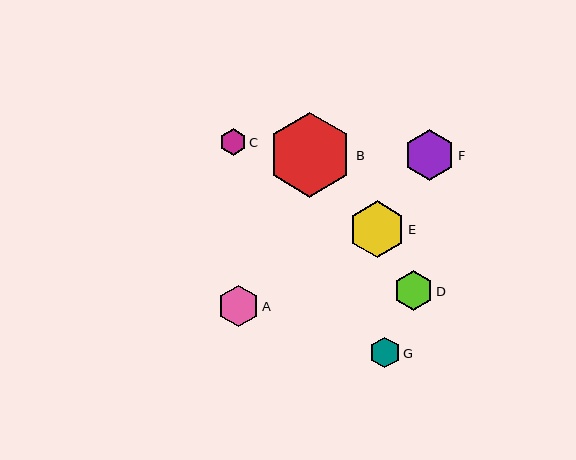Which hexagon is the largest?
Hexagon B is the largest with a size of approximately 85 pixels.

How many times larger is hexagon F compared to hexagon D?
Hexagon F is approximately 1.3 times the size of hexagon D.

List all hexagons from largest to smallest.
From largest to smallest: B, E, F, A, D, G, C.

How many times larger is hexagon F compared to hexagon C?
Hexagon F is approximately 1.9 times the size of hexagon C.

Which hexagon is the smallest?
Hexagon C is the smallest with a size of approximately 27 pixels.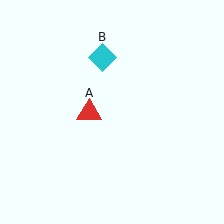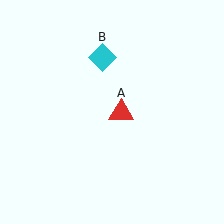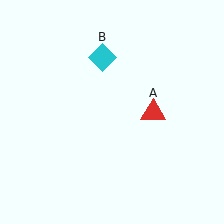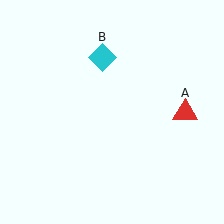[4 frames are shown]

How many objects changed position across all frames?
1 object changed position: red triangle (object A).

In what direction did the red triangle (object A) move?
The red triangle (object A) moved right.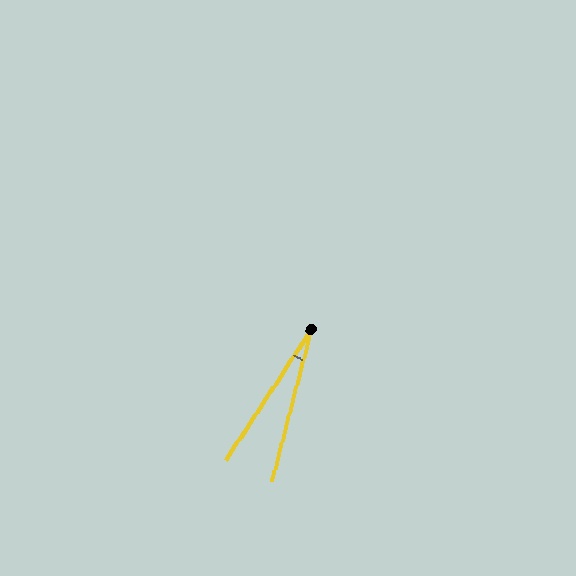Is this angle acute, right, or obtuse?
It is acute.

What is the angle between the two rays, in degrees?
Approximately 19 degrees.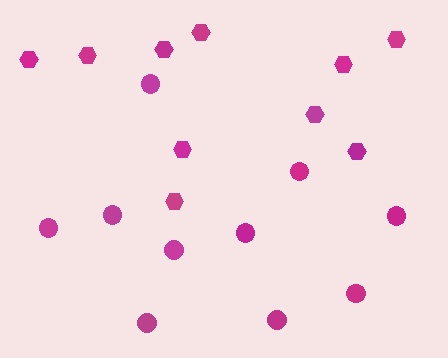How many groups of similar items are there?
There are 2 groups: one group of circles (10) and one group of hexagons (10).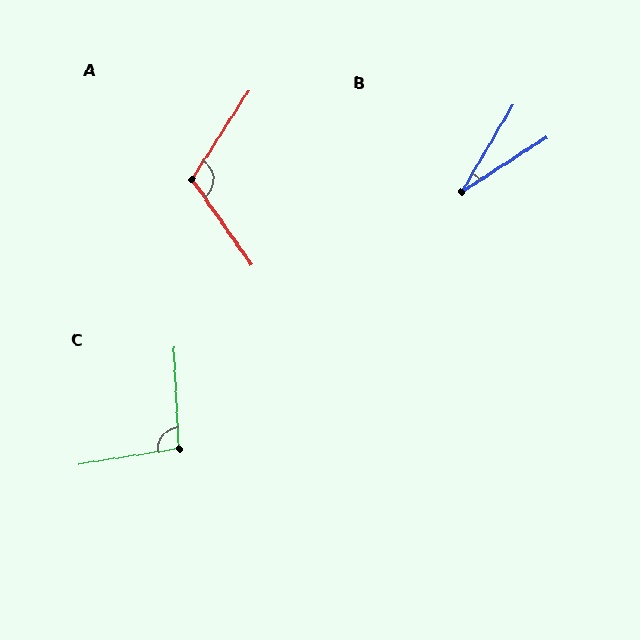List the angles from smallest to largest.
B (27°), C (96°), A (112°).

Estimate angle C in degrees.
Approximately 96 degrees.